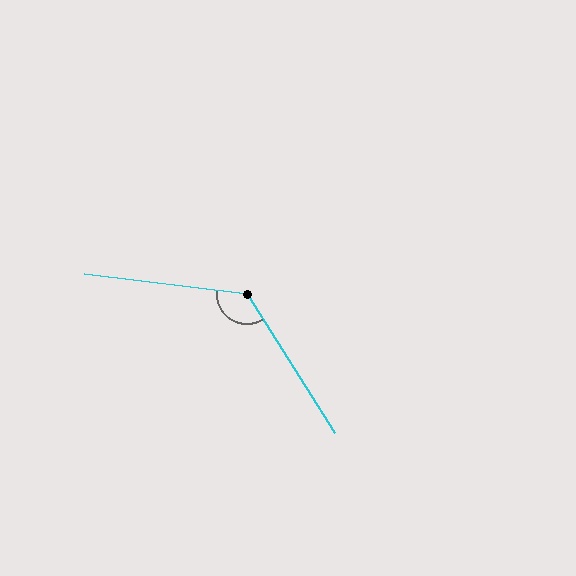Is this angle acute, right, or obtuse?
It is obtuse.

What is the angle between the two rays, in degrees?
Approximately 130 degrees.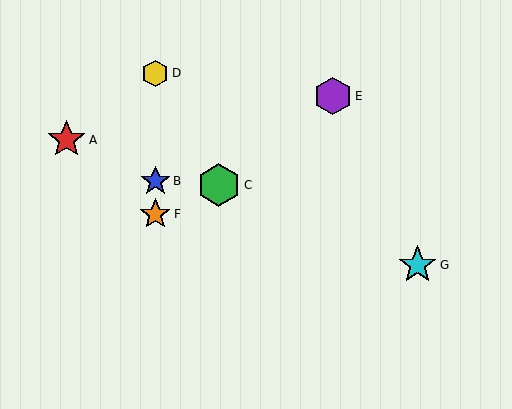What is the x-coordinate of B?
Object B is at x≈155.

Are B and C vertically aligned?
No, B is at x≈155 and C is at x≈219.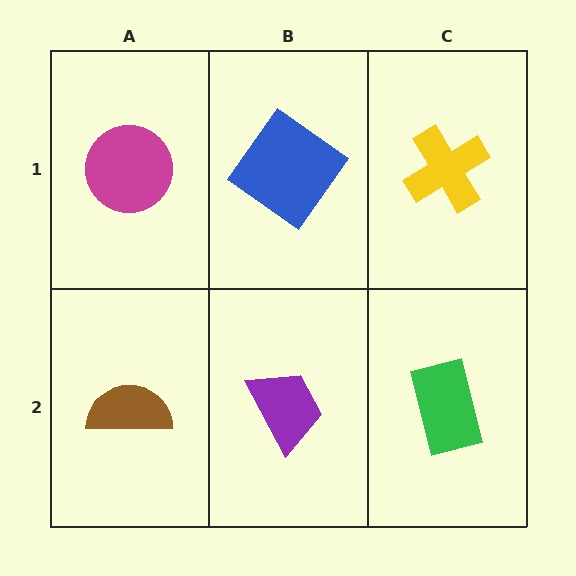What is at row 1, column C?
A yellow cross.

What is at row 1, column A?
A magenta circle.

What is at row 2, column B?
A purple trapezoid.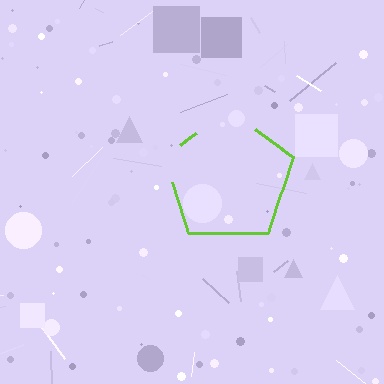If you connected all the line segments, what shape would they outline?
They would outline a pentagon.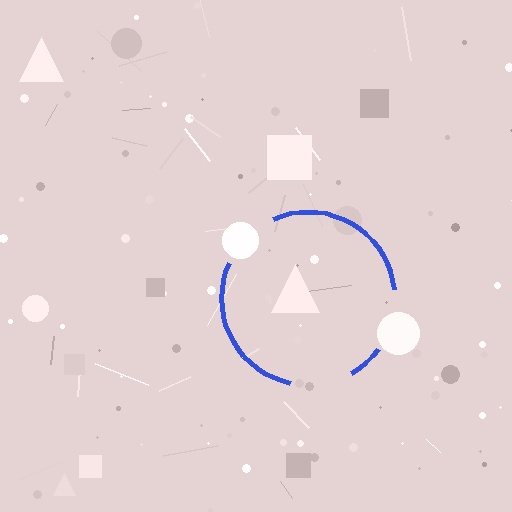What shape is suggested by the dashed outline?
The dashed outline suggests a circle.